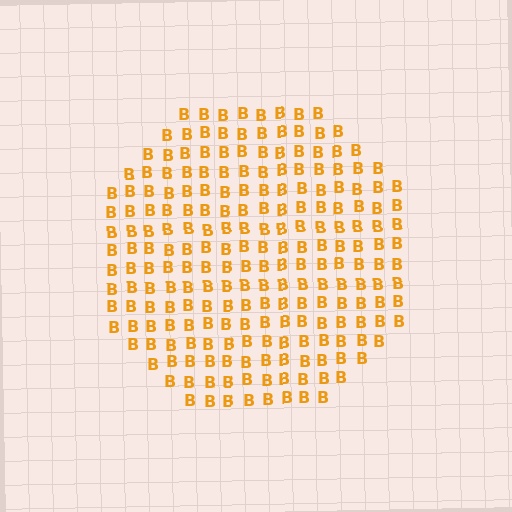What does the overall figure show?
The overall figure shows a circle.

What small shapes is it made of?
It is made of small letter B's.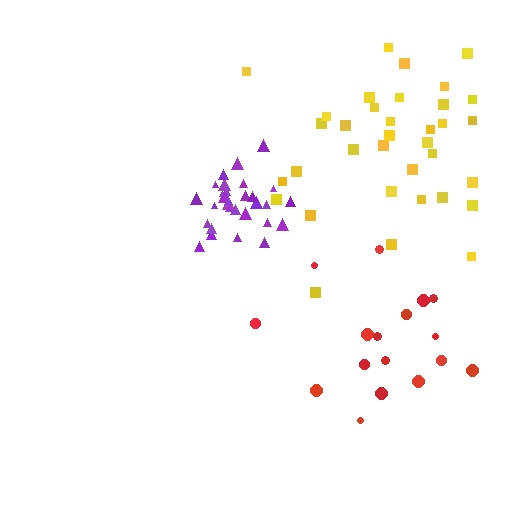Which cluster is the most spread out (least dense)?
Red.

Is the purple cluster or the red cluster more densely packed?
Purple.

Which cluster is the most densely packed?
Purple.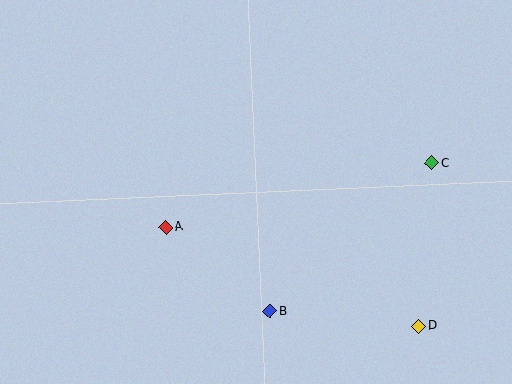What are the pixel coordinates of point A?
Point A is at (165, 227).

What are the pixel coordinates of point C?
Point C is at (432, 163).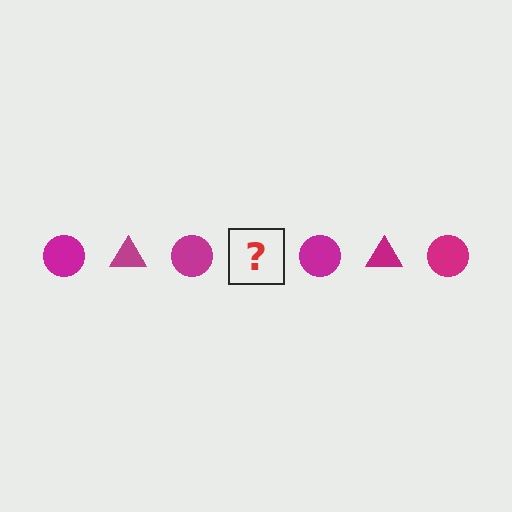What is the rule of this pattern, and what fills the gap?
The rule is that the pattern cycles through circle, triangle shapes in magenta. The gap should be filled with a magenta triangle.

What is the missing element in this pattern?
The missing element is a magenta triangle.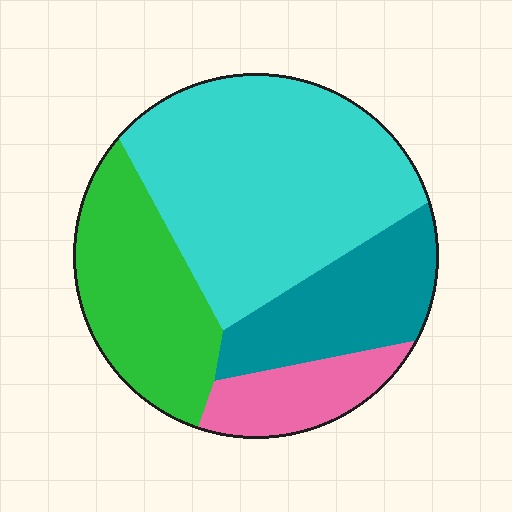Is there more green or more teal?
Green.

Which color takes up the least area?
Pink, at roughly 10%.